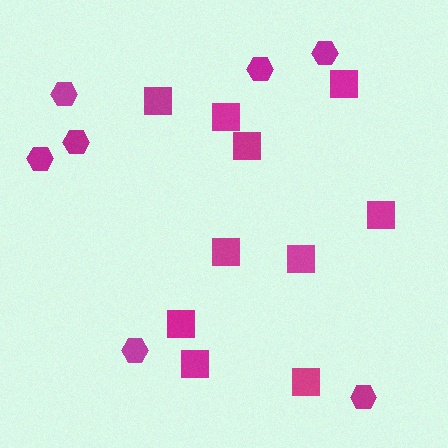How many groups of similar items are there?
There are 2 groups: one group of squares (10) and one group of hexagons (7).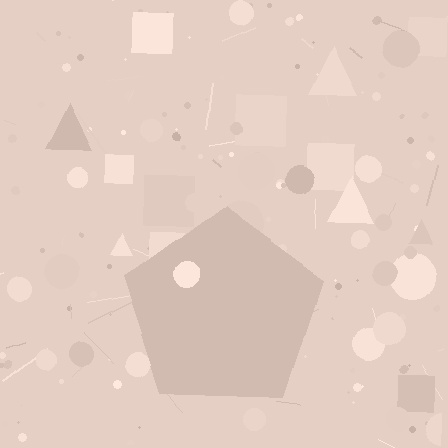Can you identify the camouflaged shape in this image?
The camouflaged shape is a pentagon.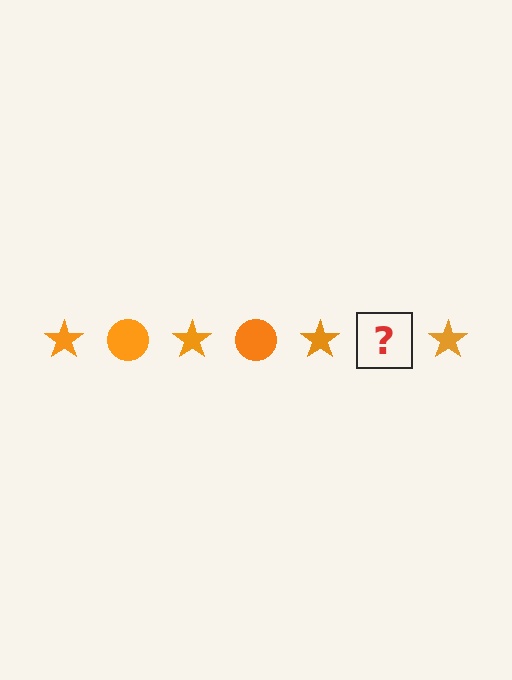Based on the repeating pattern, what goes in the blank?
The blank should be an orange circle.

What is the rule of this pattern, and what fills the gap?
The rule is that the pattern cycles through star, circle shapes in orange. The gap should be filled with an orange circle.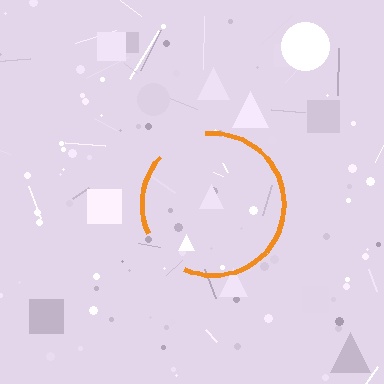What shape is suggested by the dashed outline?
The dashed outline suggests a circle.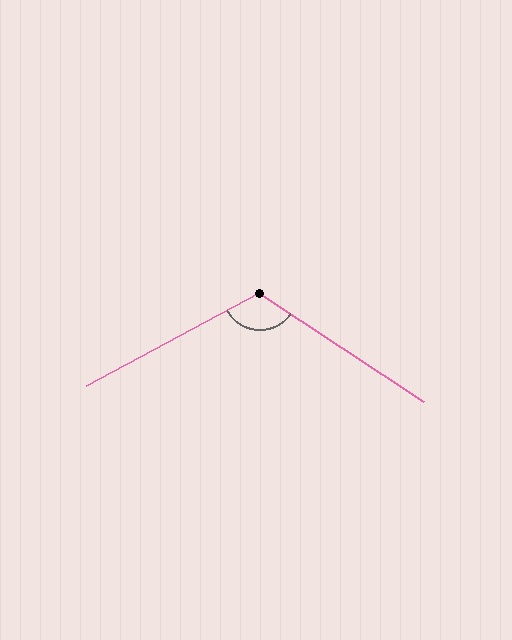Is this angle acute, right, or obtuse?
It is obtuse.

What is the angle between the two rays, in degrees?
Approximately 119 degrees.